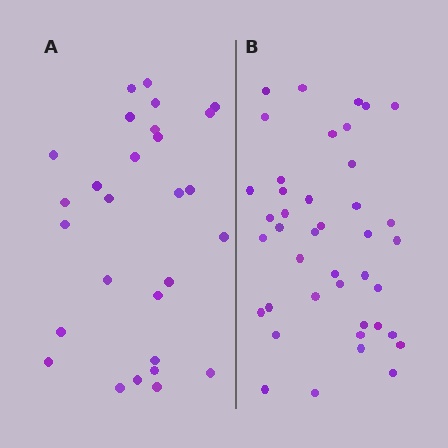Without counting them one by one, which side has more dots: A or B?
Region B (the right region) has more dots.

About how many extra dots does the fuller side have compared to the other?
Region B has approximately 15 more dots than region A.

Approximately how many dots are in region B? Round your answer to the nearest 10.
About 40 dots. (The exact count is 41, which rounds to 40.)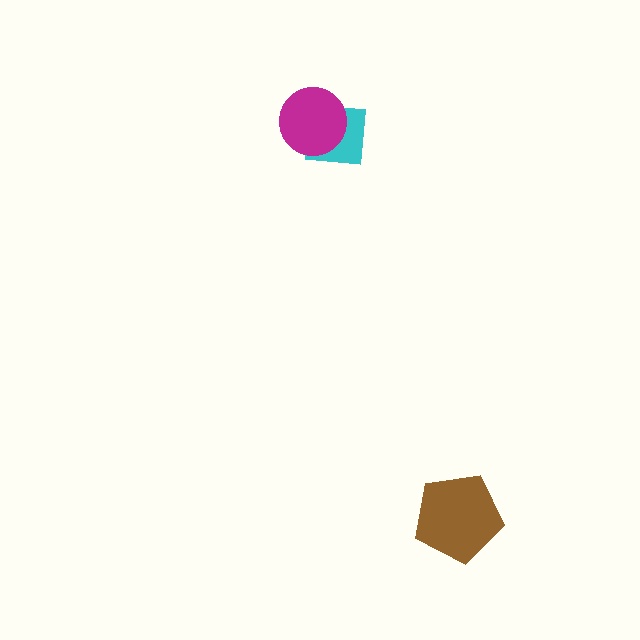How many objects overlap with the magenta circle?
1 object overlaps with the magenta circle.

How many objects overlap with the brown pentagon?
0 objects overlap with the brown pentagon.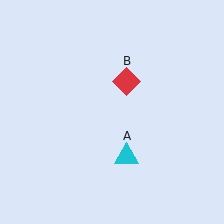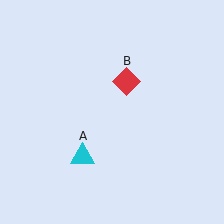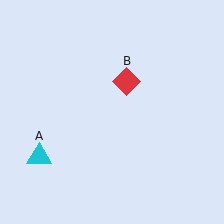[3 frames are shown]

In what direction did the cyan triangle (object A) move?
The cyan triangle (object A) moved left.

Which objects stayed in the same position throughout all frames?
Red diamond (object B) remained stationary.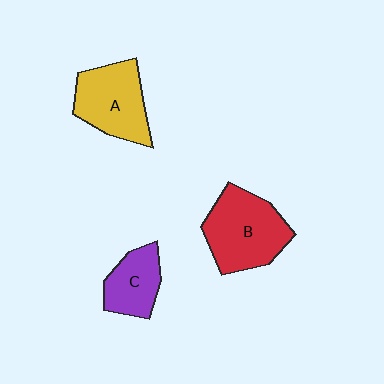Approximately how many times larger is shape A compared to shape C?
Approximately 1.5 times.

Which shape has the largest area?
Shape B (red).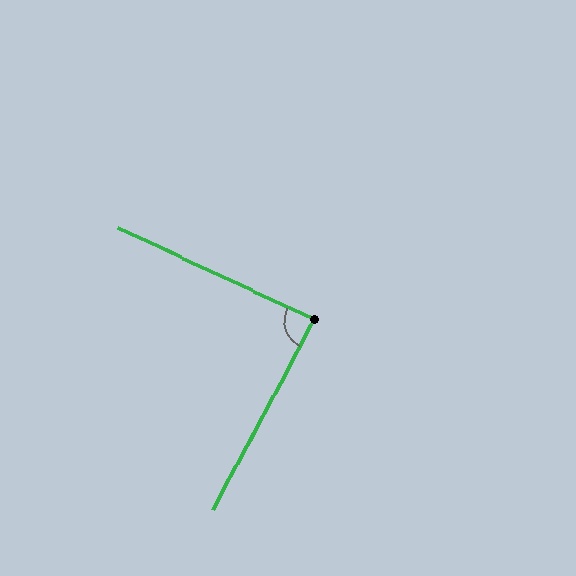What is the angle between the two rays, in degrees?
Approximately 87 degrees.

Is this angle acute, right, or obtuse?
It is approximately a right angle.